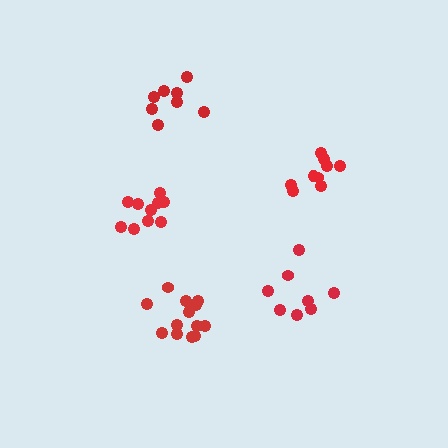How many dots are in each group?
Group 1: 10 dots, Group 2: 8 dots, Group 3: 13 dots, Group 4: 8 dots, Group 5: 9 dots (48 total).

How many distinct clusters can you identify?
There are 5 distinct clusters.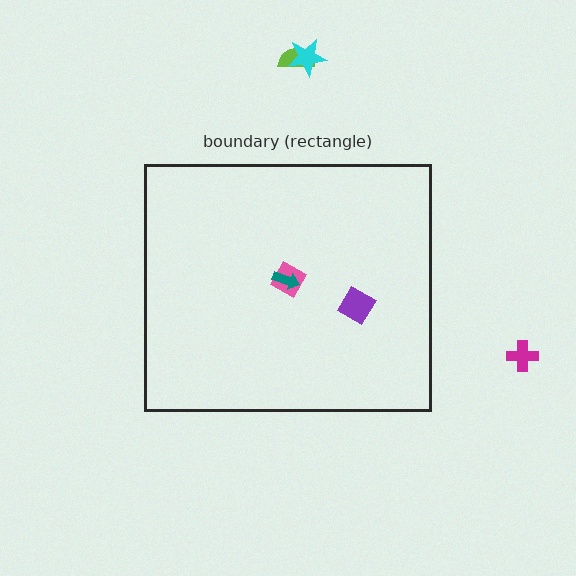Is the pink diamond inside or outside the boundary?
Inside.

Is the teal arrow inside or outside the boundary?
Inside.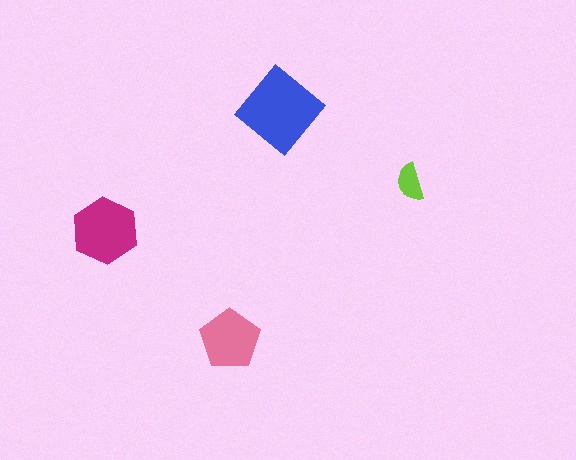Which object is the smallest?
The lime semicircle.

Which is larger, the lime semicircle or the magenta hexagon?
The magenta hexagon.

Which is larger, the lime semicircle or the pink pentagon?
The pink pentagon.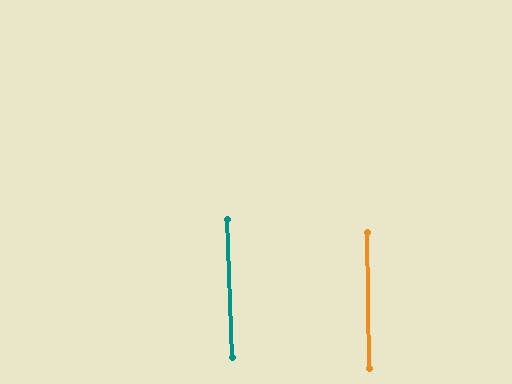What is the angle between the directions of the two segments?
Approximately 1 degree.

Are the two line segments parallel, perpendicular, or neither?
Parallel — their directions differ by only 1.2°.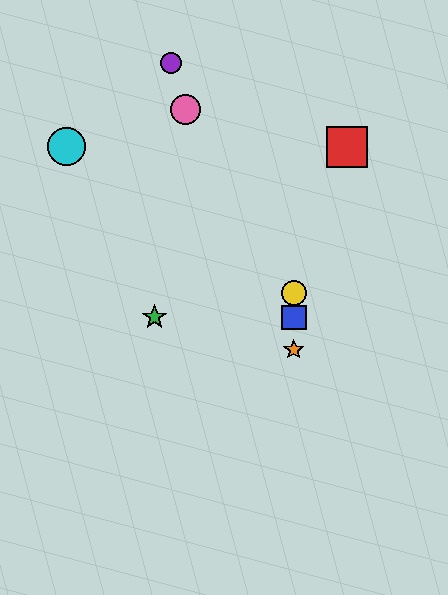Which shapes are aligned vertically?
The blue square, the yellow circle, the orange star are aligned vertically.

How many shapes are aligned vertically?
3 shapes (the blue square, the yellow circle, the orange star) are aligned vertically.